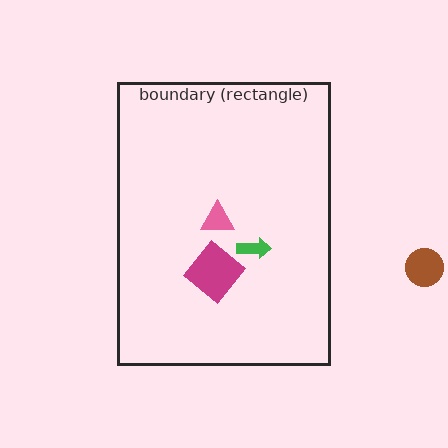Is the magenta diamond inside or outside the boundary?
Inside.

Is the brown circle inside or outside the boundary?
Outside.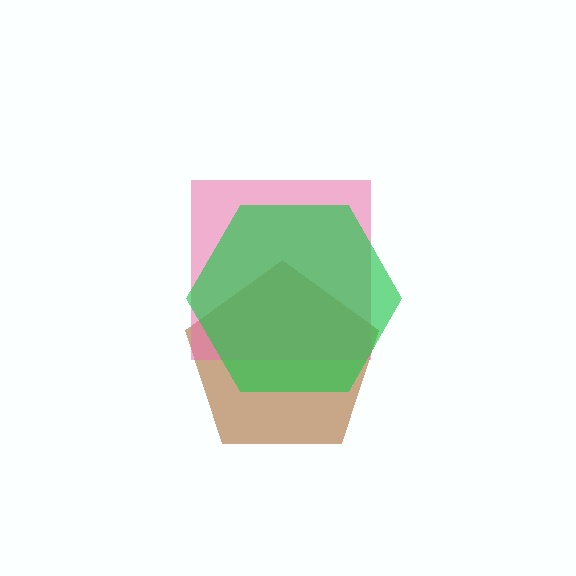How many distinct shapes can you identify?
There are 3 distinct shapes: a brown pentagon, a pink square, a green hexagon.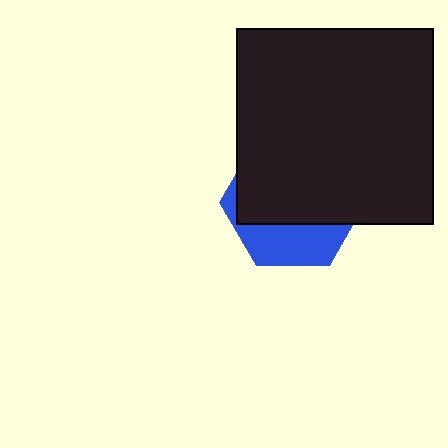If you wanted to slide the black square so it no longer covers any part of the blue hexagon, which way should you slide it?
Slide it up — that is the most direct way to separate the two shapes.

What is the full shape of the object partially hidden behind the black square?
The partially hidden object is a blue hexagon.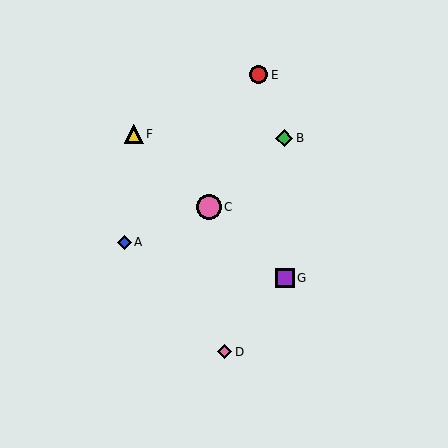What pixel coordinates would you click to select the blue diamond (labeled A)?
Click at (124, 242) to select the blue diamond A.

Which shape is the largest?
The pink circle (labeled C) is the largest.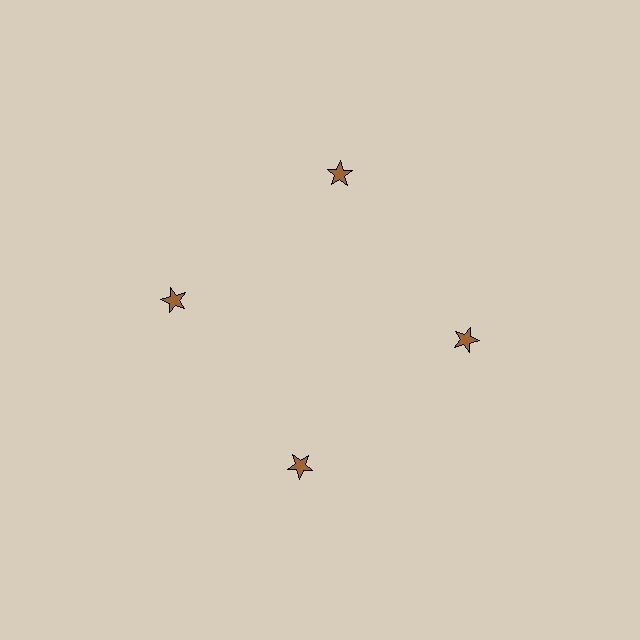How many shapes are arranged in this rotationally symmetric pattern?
There are 4 shapes, arranged in 4 groups of 1.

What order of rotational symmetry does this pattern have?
This pattern has 4-fold rotational symmetry.